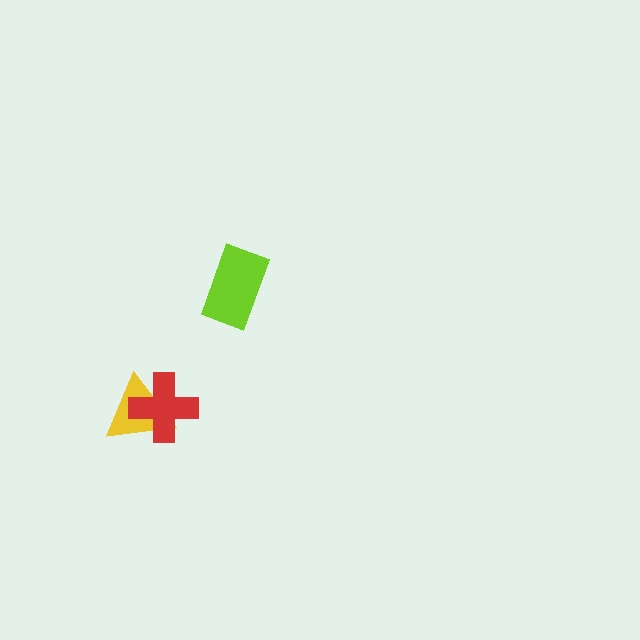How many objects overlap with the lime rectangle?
0 objects overlap with the lime rectangle.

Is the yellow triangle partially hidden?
Yes, it is partially covered by another shape.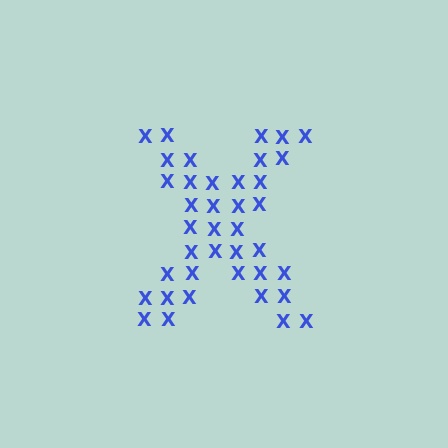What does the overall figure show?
The overall figure shows the letter X.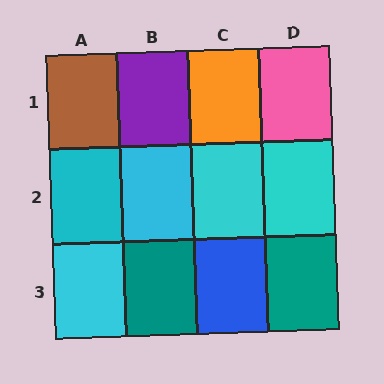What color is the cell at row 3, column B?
Teal.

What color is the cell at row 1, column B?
Purple.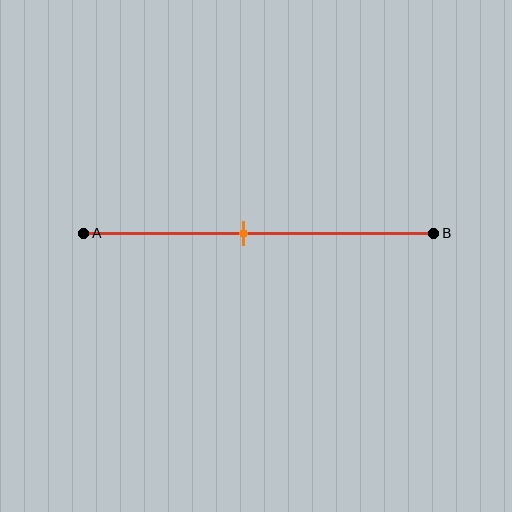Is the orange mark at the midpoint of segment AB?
No, the mark is at about 45% from A, not at the 50% midpoint.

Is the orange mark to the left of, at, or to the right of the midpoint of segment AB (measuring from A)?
The orange mark is to the left of the midpoint of segment AB.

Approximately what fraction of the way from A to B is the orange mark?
The orange mark is approximately 45% of the way from A to B.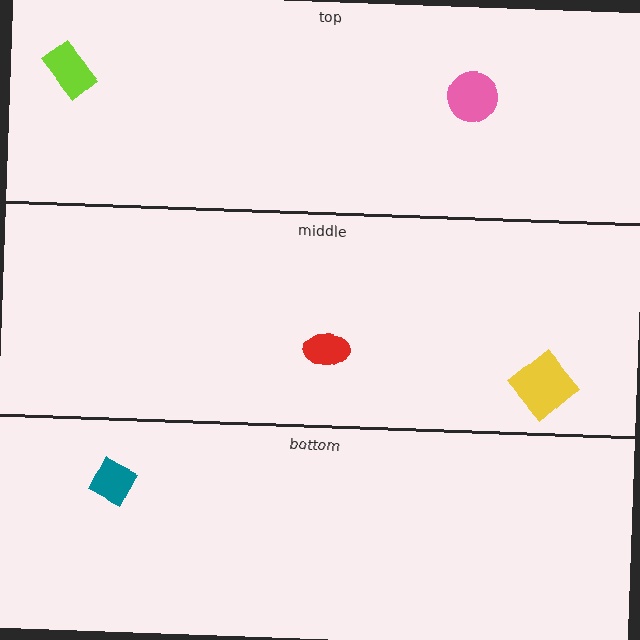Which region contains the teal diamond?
The bottom region.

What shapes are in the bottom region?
The teal diamond.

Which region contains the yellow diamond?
The middle region.